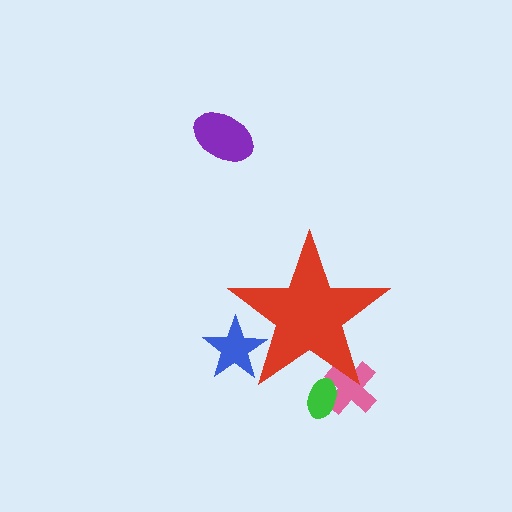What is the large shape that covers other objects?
A red star.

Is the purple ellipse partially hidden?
No, the purple ellipse is fully visible.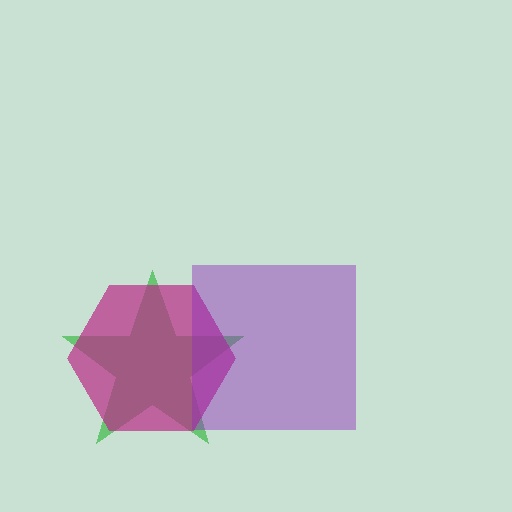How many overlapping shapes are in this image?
There are 3 overlapping shapes in the image.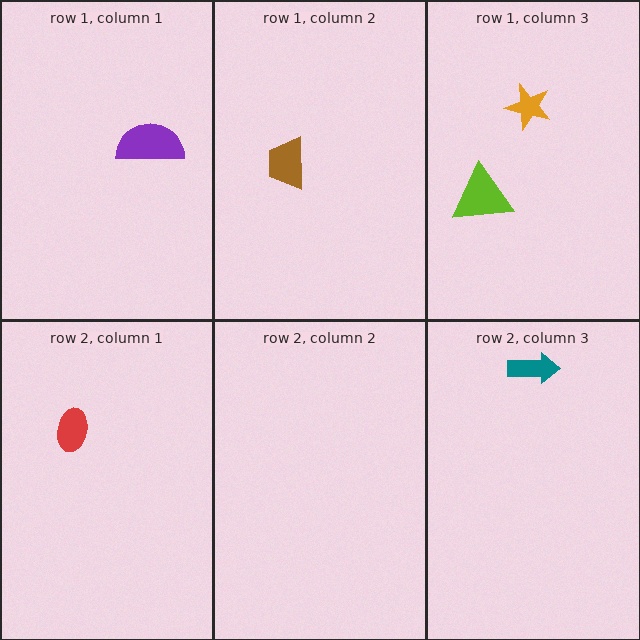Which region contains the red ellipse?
The row 2, column 1 region.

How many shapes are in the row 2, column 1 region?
1.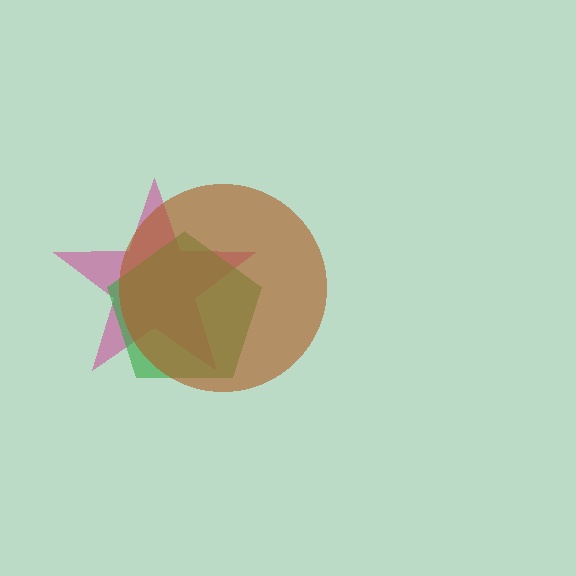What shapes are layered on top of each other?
The layered shapes are: a magenta star, a green pentagon, a brown circle.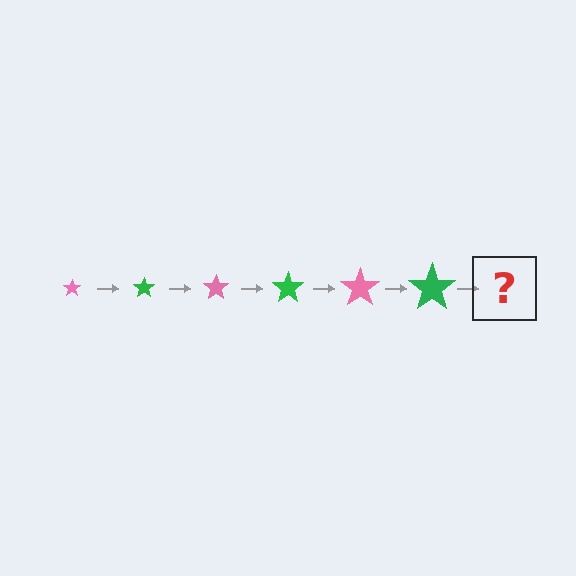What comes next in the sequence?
The next element should be a pink star, larger than the previous one.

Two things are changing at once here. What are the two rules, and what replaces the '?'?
The two rules are that the star grows larger each step and the color cycles through pink and green. The '?' should be a pink star, larger than the previous one.